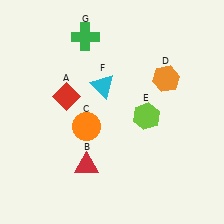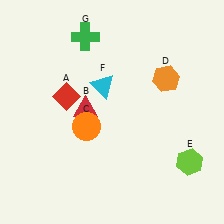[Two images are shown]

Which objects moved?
The objects that moved are: the red triangle (B), the lime hexagon (E).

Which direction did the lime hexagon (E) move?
The lime hexagon (E) moved down.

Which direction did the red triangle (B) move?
The red triangle (B) moved up.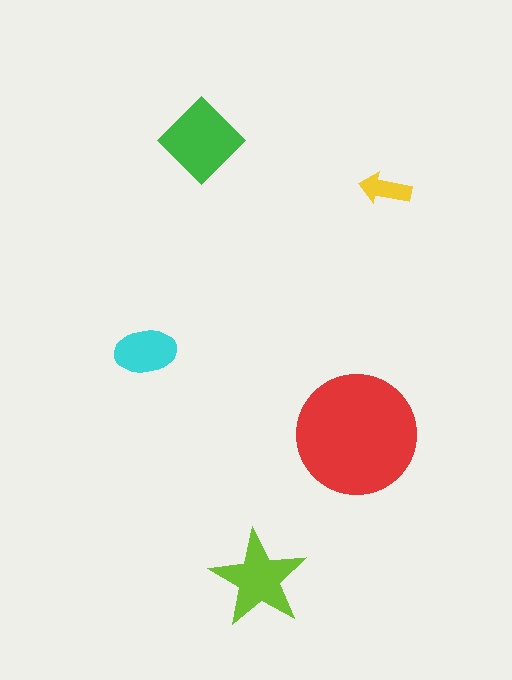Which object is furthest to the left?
The cyan ellipse is leftmost.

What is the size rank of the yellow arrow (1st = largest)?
5th.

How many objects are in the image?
There are 5 objects in the image.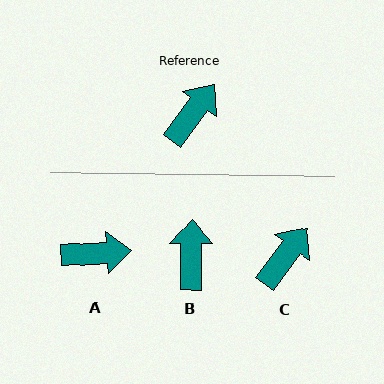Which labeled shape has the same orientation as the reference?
C.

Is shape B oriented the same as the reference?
No, it is off by about 36 degrees.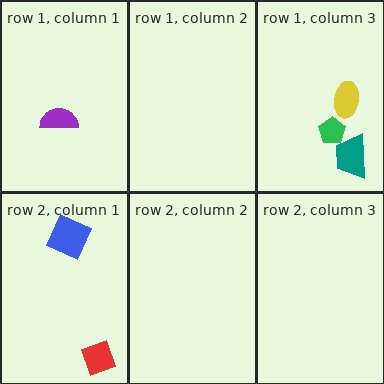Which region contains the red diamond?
The row 2, column 1 region.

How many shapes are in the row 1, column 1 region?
1.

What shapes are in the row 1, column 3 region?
The green pentagon, the yellow ellipse, the teal trapezoid.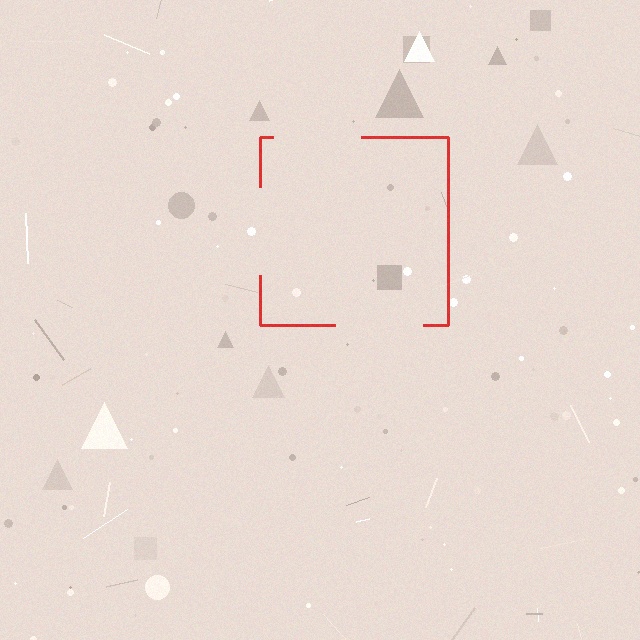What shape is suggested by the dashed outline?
The dashed outline suggests a square.